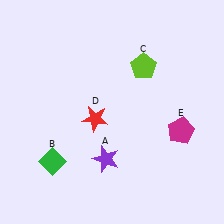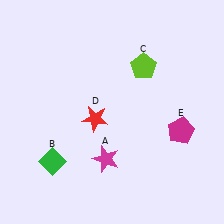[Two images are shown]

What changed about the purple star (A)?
In Image 1, A is purple. In Image 2, it changed to magenta.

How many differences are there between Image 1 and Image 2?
There is 1 difference between the two images.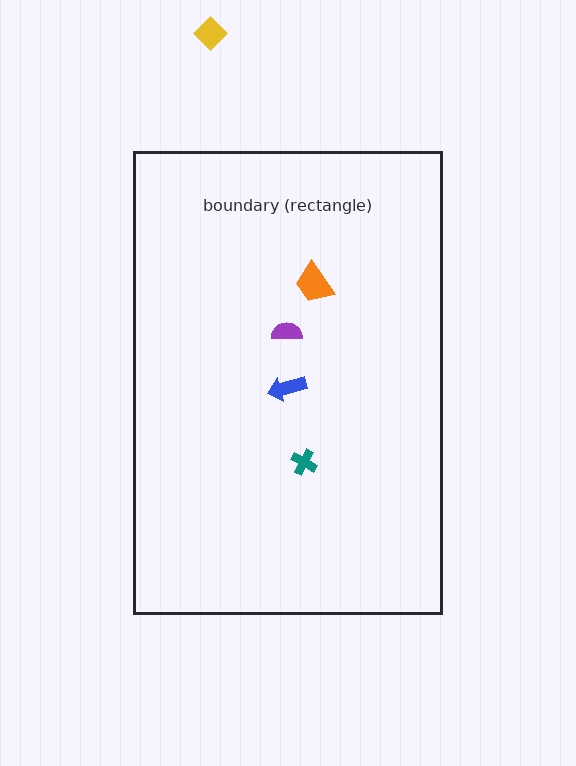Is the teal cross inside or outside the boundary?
Inside.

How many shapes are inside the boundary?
4 inside, 1 outside.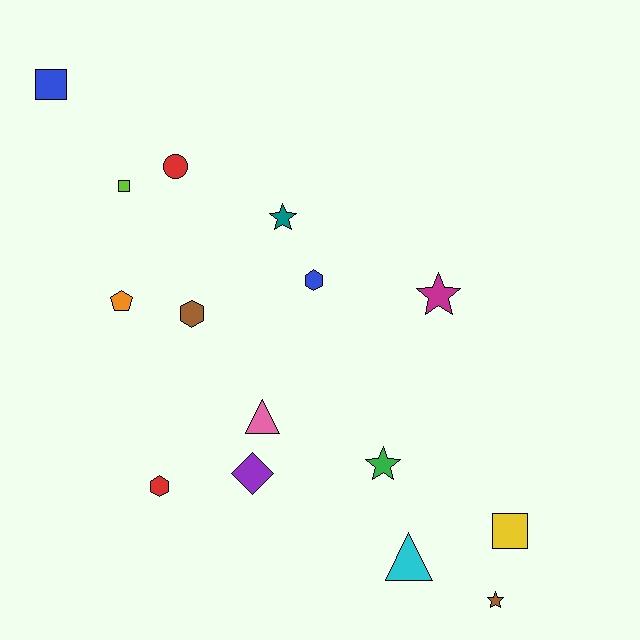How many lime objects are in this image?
There is 1 lime object.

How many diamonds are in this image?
There is 1 diamond.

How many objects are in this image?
There are 15 objects.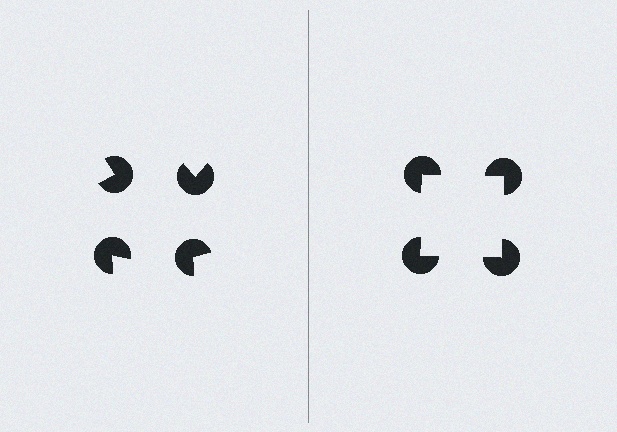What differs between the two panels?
The pac-man discs are positioned identically on both sides; only the wedge orientations differ. On the right they align to a square; on the left they are misaligned.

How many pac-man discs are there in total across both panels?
8 — 4 on each side.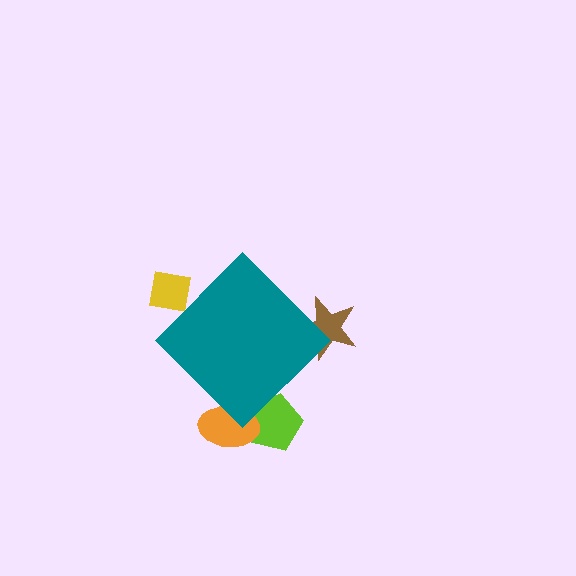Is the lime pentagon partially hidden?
Yes, the lime pentagon is partially hidden behind the teal diamond.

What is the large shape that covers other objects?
A teal diamond.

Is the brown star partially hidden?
Yes, the brown star is partially hidden behind the teal diamond.